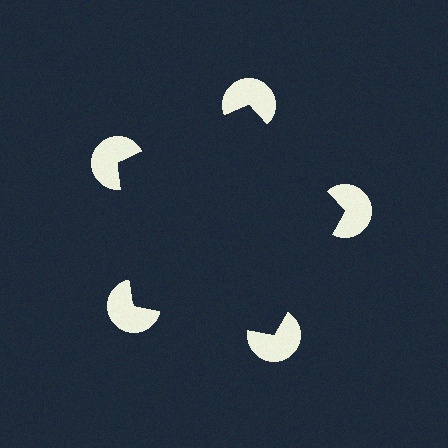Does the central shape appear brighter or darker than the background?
It typically appears slightly darker than the background, even though no actual brightness change is drawn.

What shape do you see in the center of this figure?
An illusory pentagon — its edges are inferred from the aligned wedge cuts in the pac-man discs, not physically drawn.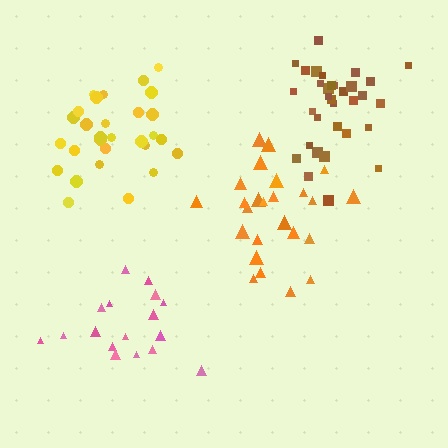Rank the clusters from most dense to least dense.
brown, yellow, orange, pink.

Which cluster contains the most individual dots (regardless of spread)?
Brown (33).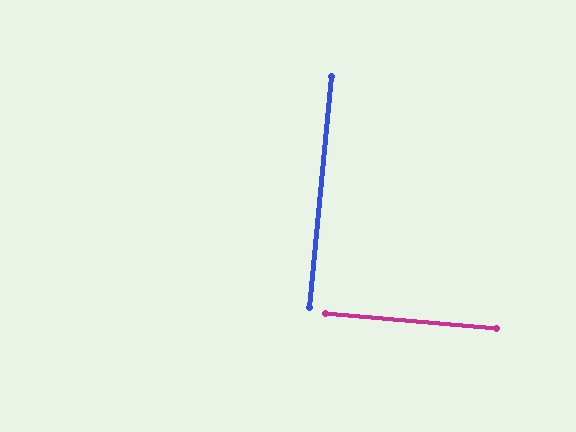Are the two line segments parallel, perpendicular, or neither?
Perpendicular — they meet at approximately 89°.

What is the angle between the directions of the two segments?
Approximately 89 degrees.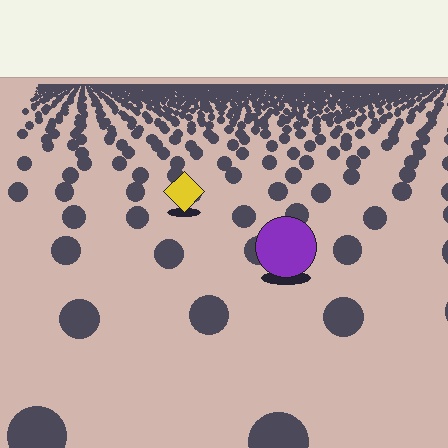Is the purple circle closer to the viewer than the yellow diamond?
Yes. The purple circle is closer — you can tell from the texture gradient: the ground texture is coarser near it.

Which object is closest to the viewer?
The purple circle is closest. The texture marks near it are larger and more spread out.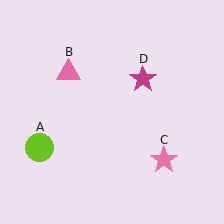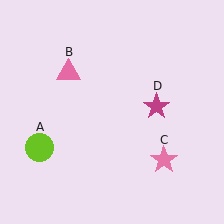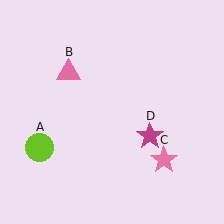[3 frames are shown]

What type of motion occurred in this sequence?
The magenta star (object D) rotated clockwise around the center of the scene.